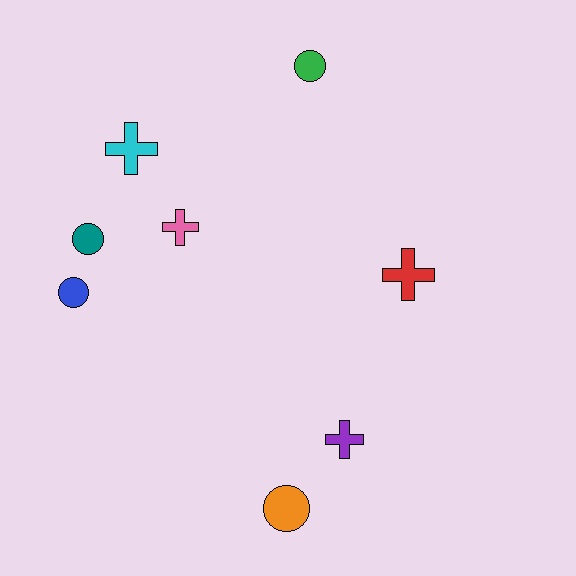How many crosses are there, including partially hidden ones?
There are 4 crosses.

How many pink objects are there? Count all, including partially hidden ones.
There is 1 pink object.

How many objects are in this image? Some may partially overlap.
There are 8 objects.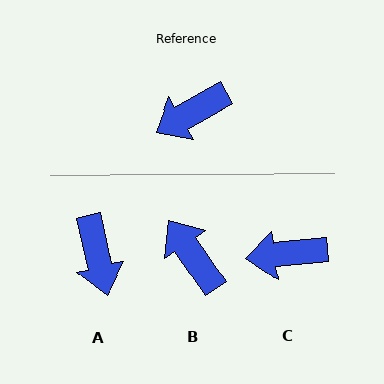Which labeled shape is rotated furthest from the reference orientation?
B, about 85 degrees away.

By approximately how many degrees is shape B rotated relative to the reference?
Approximately 85 degrees clockwise.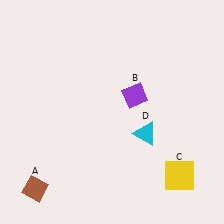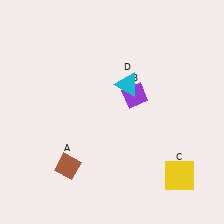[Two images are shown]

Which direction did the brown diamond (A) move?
The brown diamond (A) moved right.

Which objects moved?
The objects that moved are: the brown diamond (A), the cyan triangle (D).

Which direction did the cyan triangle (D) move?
The cyan triangle (D) moved up.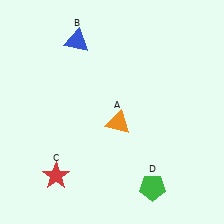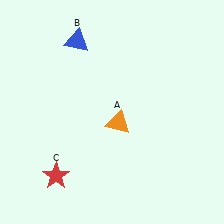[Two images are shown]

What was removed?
The green pentagon (D) was removed in Image 2.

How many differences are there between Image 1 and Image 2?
There is 1 difference between the two images.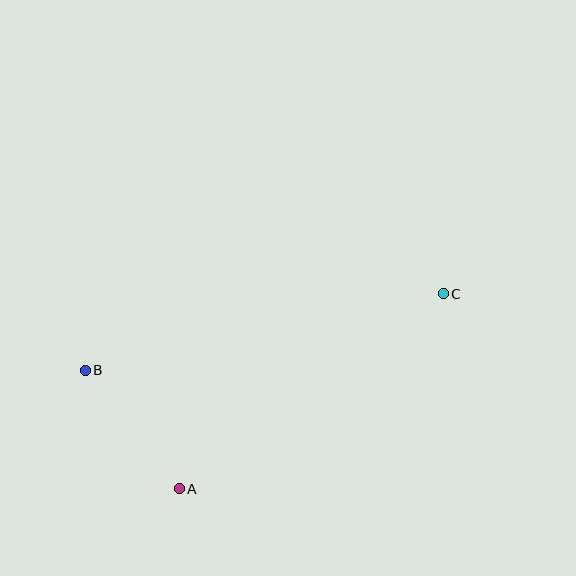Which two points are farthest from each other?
Points B and C are farthest from each other.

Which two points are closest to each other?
Points A and B are closest to each other.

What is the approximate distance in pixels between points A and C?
The distance between A and C is approximately 329 pixels.